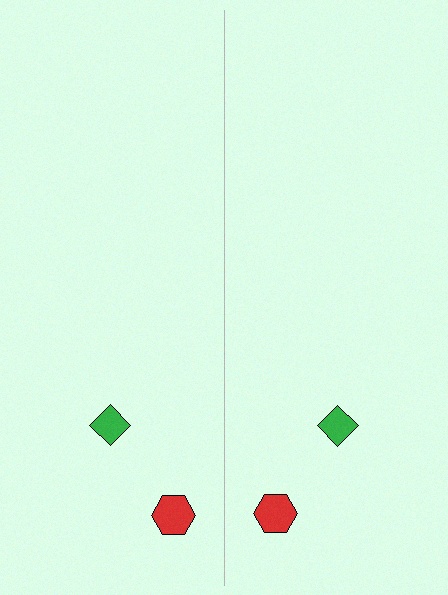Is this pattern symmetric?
Yes, this pattern has bilateral (reflection) symmetry.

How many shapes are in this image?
There are 4 shapes in this image.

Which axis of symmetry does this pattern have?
The pattern has a vertical axis of symmetry running through the center of the image.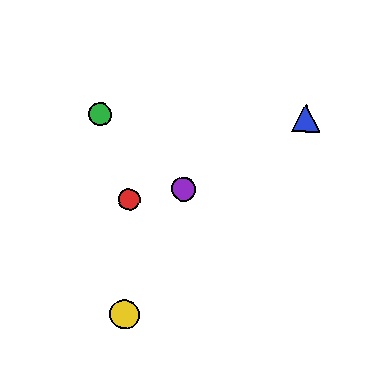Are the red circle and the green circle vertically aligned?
No, the red circle is at x≈129 and the green circle is at x≈100.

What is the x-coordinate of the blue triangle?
The blue triangle is at x≈306.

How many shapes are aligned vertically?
2 shapes (the red circle, the yellow circle) are aligned vertically.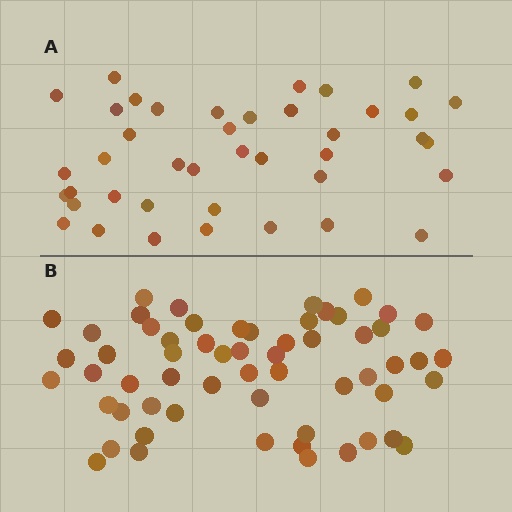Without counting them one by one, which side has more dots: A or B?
Region B (the bottom region) has more dots.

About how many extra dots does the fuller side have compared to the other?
Region B has approximately 20 more dots than region A.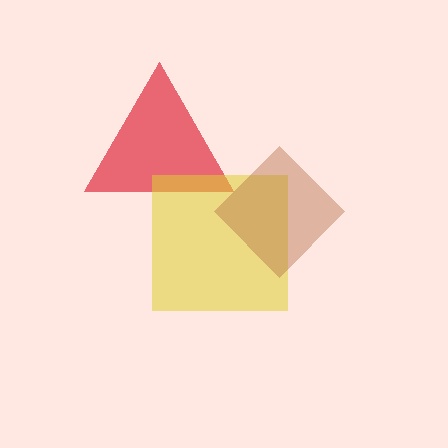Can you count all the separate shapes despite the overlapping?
Yes, there are 3 separate shapes.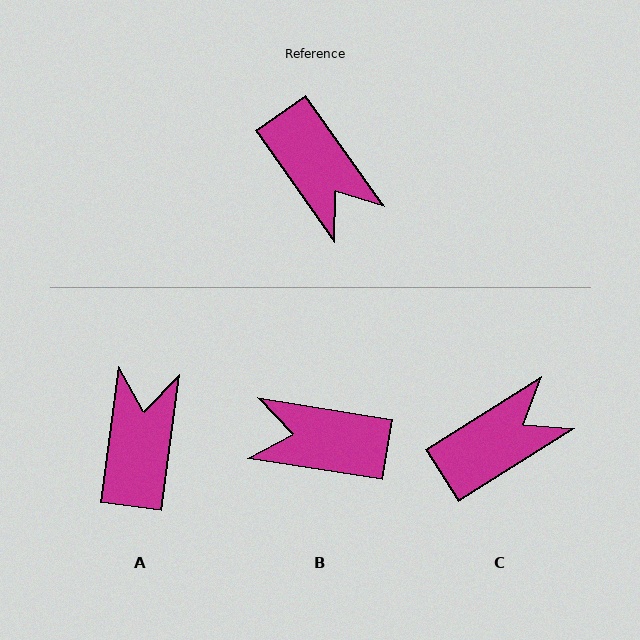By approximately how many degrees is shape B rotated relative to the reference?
Approximately 134 degrees clockwise.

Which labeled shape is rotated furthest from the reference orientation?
A, about 137 degrees away.